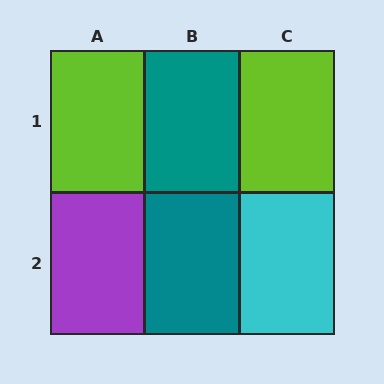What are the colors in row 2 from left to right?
Purple, teal, cyan.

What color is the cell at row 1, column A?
Lime.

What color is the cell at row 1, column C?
Lime.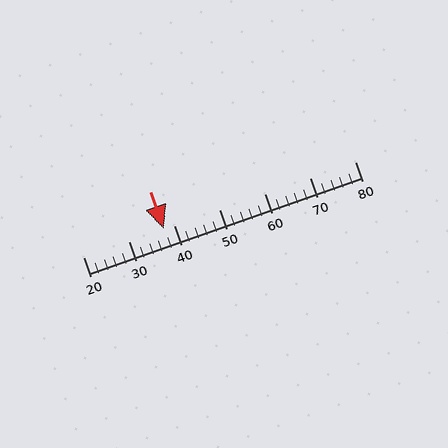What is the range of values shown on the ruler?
The ruler shows values from 20 to 80.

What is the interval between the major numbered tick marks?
The major tick marks are spaced 10 units apart.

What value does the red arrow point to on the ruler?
The red arrow points to approximately 38.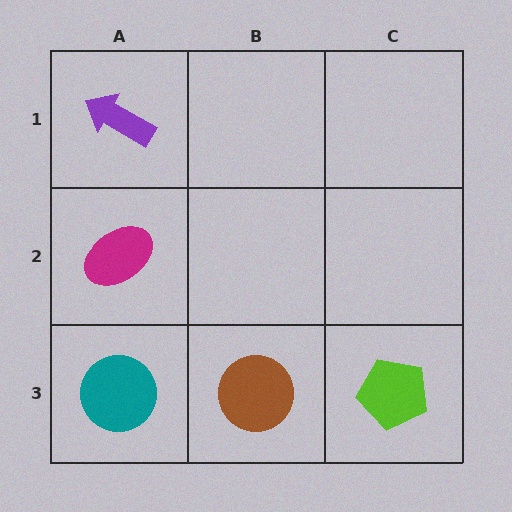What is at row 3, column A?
A teal circle.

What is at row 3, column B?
A brown circle.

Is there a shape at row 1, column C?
No, that cell is empty.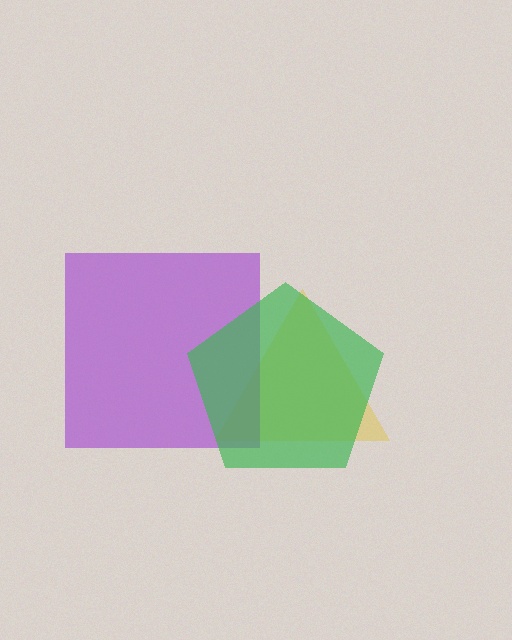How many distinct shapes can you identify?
There are 3 distinct shapes: a yellow triangle, a purple square, a green pentagon.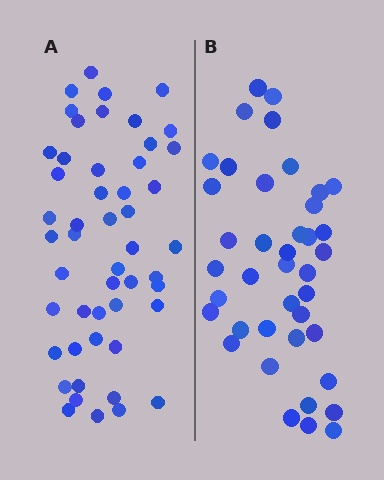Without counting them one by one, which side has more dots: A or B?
Region A (the left region) has more dots.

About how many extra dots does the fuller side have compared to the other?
Region A has roughly 10 or so more dots than region B.